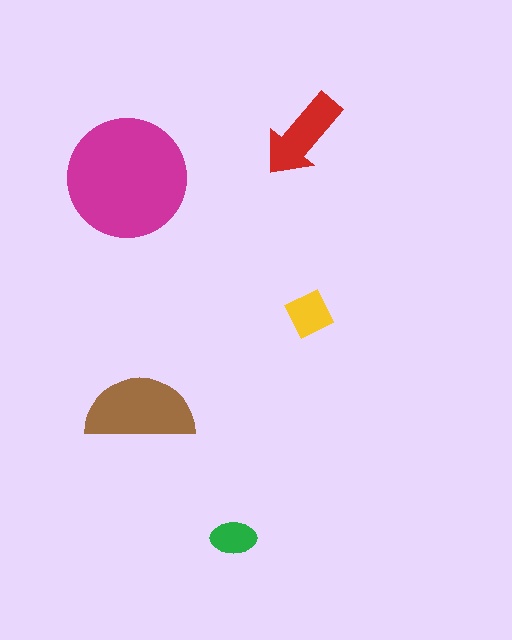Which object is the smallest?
The green ellipse.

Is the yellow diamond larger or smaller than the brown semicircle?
Smaller.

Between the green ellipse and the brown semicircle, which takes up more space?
The brown semicircle.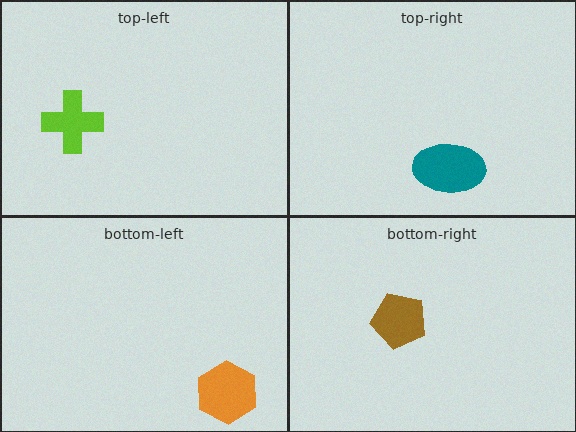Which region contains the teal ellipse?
The top-right region.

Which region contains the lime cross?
The top-left region.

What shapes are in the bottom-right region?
The brown pentagon.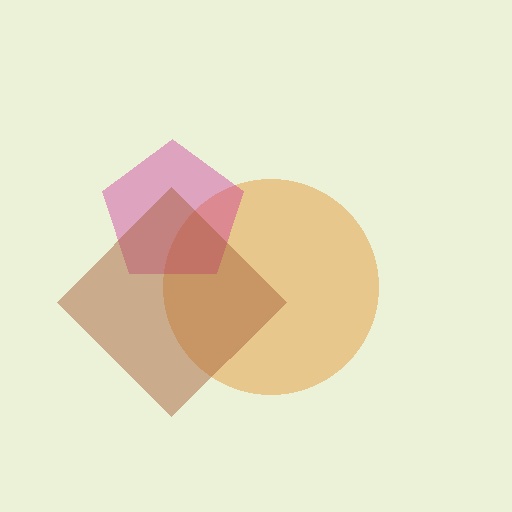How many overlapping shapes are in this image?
There are 3 overlapping shapes in the image.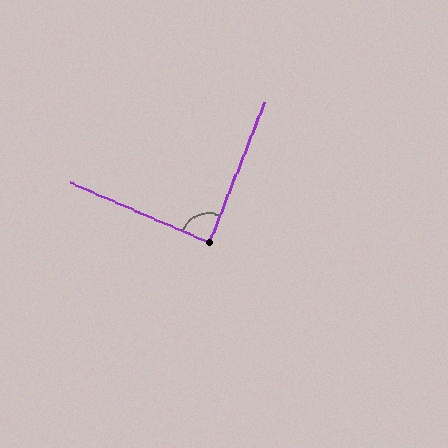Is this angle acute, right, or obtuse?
It is approximately a right angle.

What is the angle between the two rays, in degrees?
Approximately 88 degrees.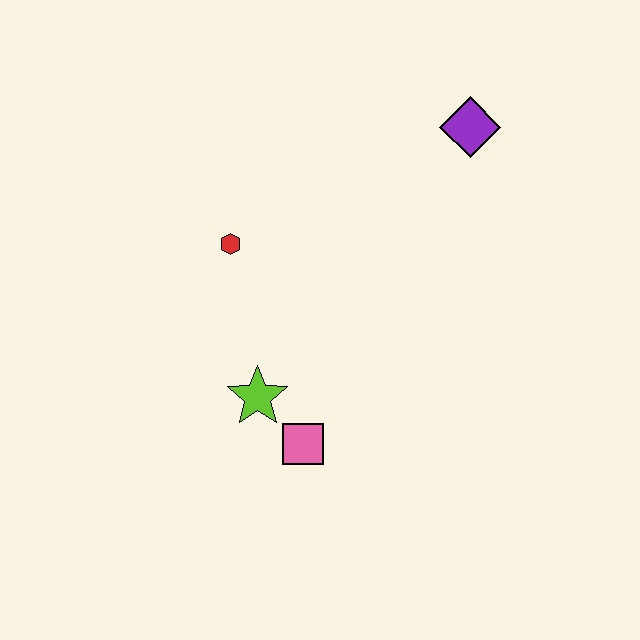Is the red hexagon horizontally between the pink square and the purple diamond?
No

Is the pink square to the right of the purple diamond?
No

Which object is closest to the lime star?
The pink square is closest to the lime star.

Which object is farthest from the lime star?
The purple diamond is farthest from the lime star.